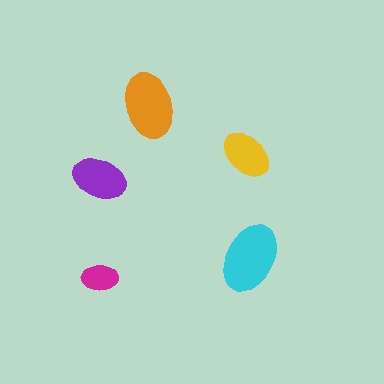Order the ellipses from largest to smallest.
the cyan one, the orange one, the purple one, the yellow one, the magenta one.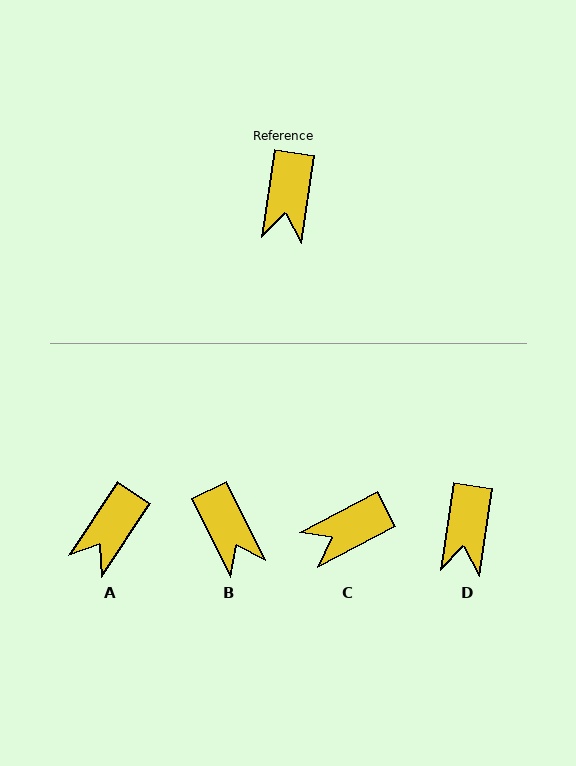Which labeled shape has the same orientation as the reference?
D.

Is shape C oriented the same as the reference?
No, it is off by about 53 degrees.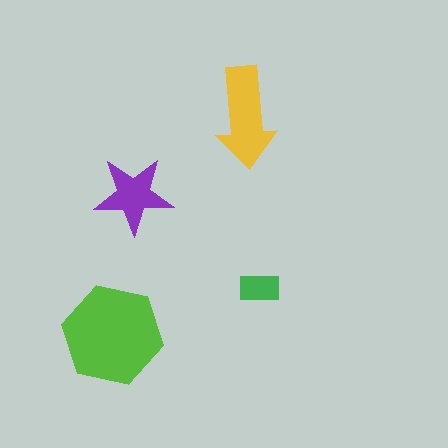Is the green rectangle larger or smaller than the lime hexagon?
Smaller.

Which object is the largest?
The lime hexagon.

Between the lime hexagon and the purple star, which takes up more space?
The lime hexagon.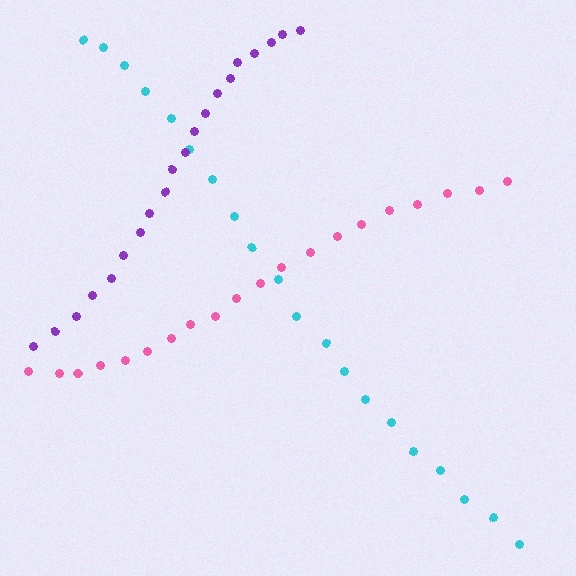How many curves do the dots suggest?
There are 3 distinct paths.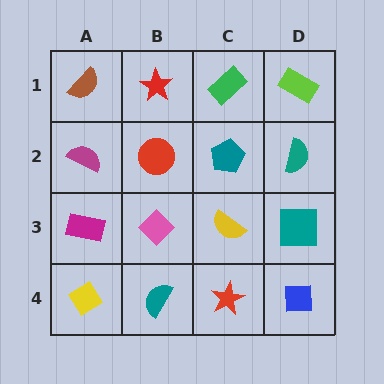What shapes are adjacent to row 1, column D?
A teal semicircle (row 2, column D), a green rectangle (row 1, column C).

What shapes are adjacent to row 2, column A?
A brown semicircle (row 1, column A), a magenta rectangle (row 3, column A), a red circle (row 2, column B).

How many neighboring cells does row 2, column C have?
4.